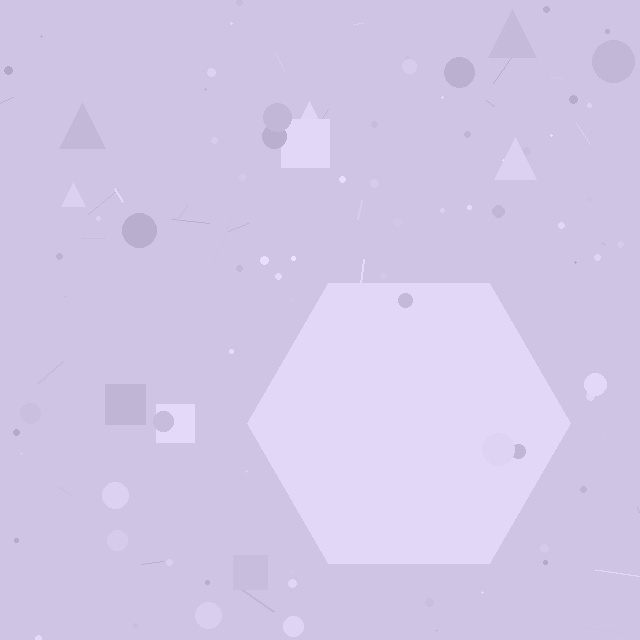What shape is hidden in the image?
A hexagon is hidden in the image.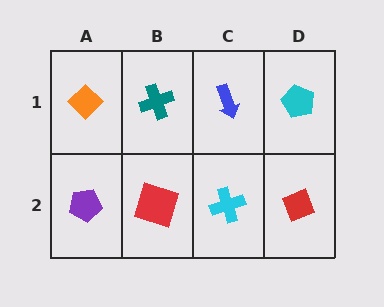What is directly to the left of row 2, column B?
A purple pentagon.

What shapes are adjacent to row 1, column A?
A purple pentagon (row 2, column A), a teal cross (row 1, column B).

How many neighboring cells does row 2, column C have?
3.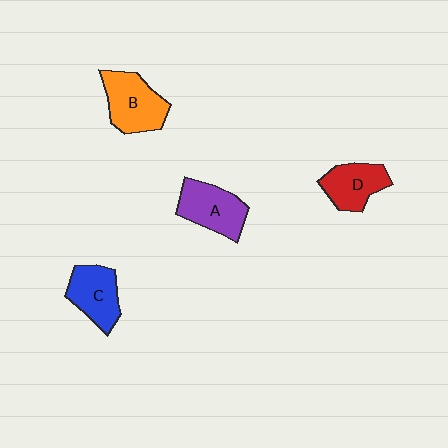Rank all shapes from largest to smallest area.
From largest to smallest: B (orange), A (purple), C (blue), D (red).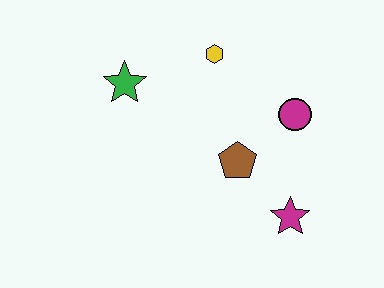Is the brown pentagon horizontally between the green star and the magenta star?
Yes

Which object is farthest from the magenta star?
The green star is farthest from the magenta star.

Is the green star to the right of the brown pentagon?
No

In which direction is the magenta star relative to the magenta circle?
The magenta star is below the magenta circle.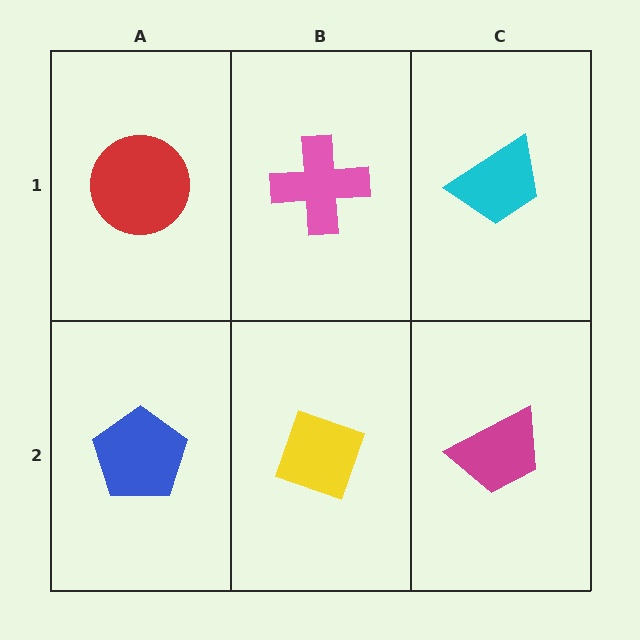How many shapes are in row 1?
3 shapes.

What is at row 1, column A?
A red circle.